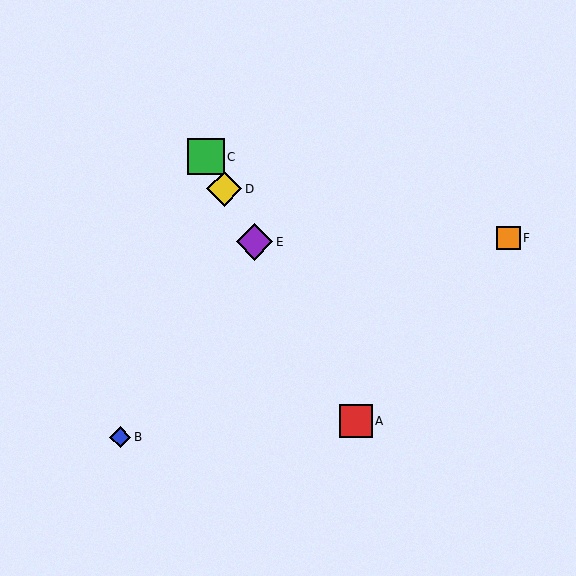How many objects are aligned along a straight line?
4 objects (A, C, D, E) are aligned along a straight line.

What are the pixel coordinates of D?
Object D is at (224, 189).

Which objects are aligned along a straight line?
Objects A, C, D, E are aligned along a straight line.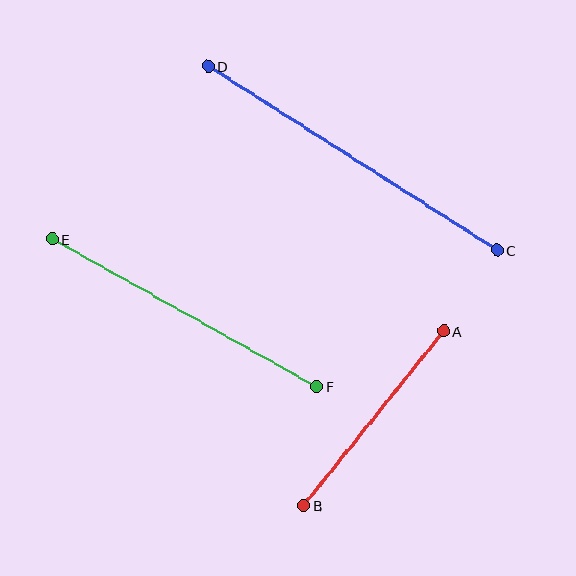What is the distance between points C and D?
The distance is approximately 343 pixels.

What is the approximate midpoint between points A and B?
The midpoint is at approximately (374, 418) pixels.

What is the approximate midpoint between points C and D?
The midpoint is at approximately (353, 158) pixels.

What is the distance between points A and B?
The distance is approximately 223 pixels.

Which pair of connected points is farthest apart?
Points C and D are farthest apart.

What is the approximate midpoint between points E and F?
The midpoint is at approximately (185, 313) pixels.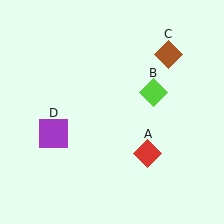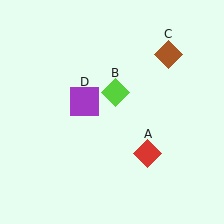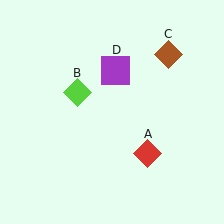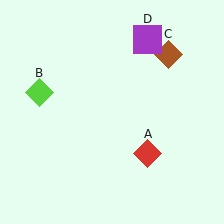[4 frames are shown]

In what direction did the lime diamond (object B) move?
The lime diamond (object B) moved left.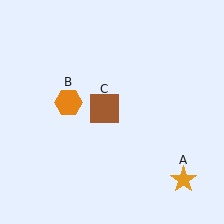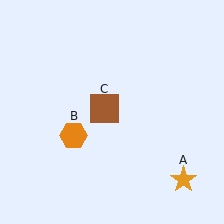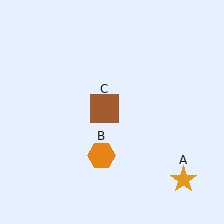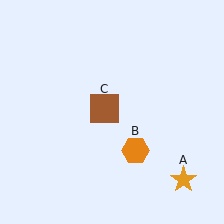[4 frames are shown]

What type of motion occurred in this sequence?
The orange hexagon (object B) rotated counterclockwise around the center of the scene.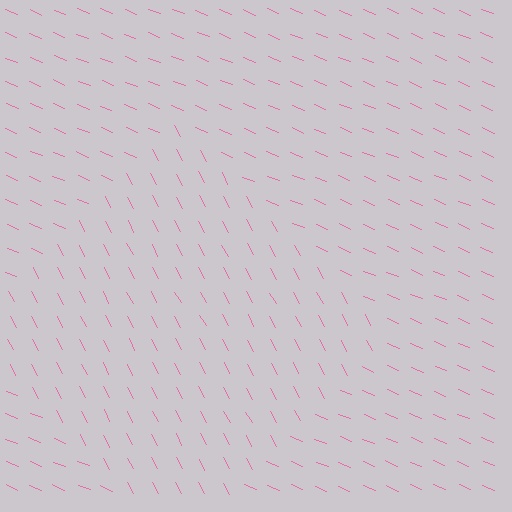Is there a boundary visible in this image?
Yes, there is a texture boundary formed by a change in line orientation.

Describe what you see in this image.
The image is filled with small pink line segments. A diamond region in the image has lines oriented differently from the surrounding lines, creating a visible texture boundary.